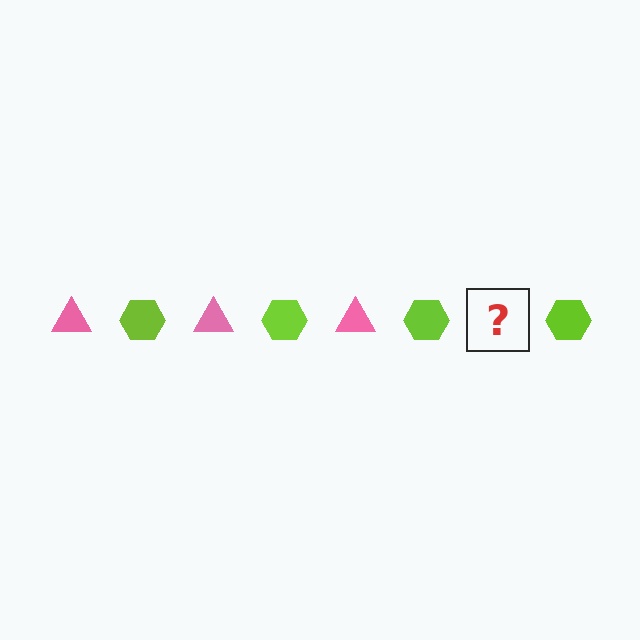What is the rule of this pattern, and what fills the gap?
The rule is that the pattern alternates between pink triangle and lime hexagon. The gap should be filled with a pink triangle.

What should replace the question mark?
The question mark should be replaced with a pink triangle.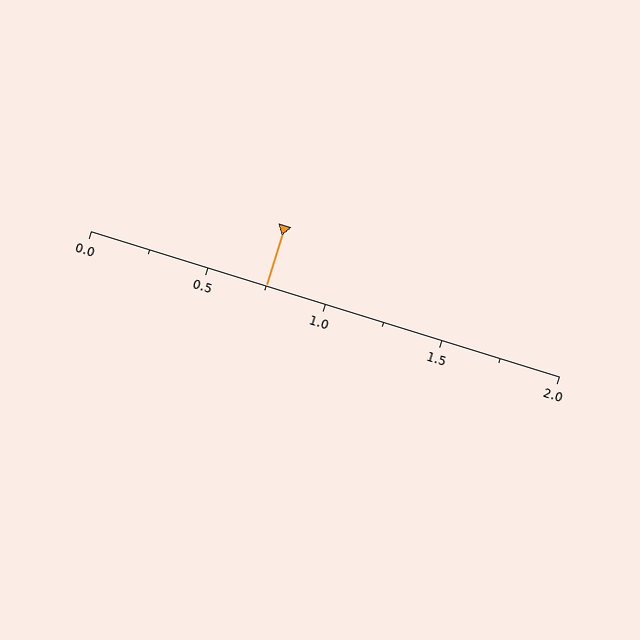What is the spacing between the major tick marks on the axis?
The major ticks are spaced 0.5 apart.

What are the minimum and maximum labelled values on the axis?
The axis runs from 0.0 to 2.0.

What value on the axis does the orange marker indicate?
The marker indicates approximately 0.75.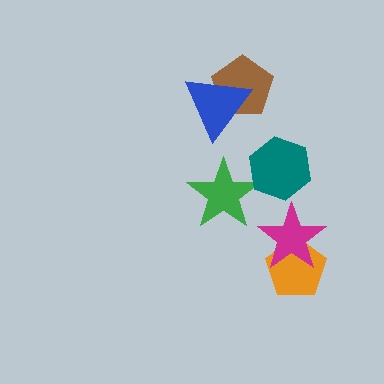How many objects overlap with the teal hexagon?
1 object overlaps with the teal hexagon.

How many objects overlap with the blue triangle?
1 object overlaps with the blue triangle.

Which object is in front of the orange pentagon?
The magenta star is in front of the orange pentagon.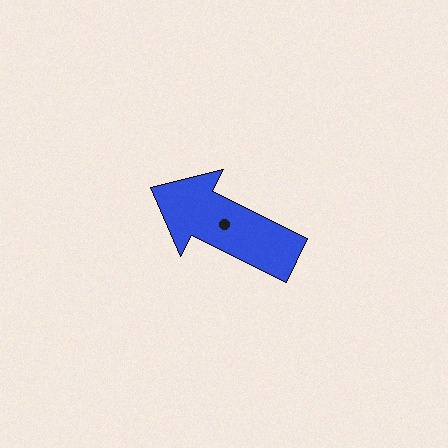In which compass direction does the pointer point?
Northwest.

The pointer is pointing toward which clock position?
Roughly 10 o'clock.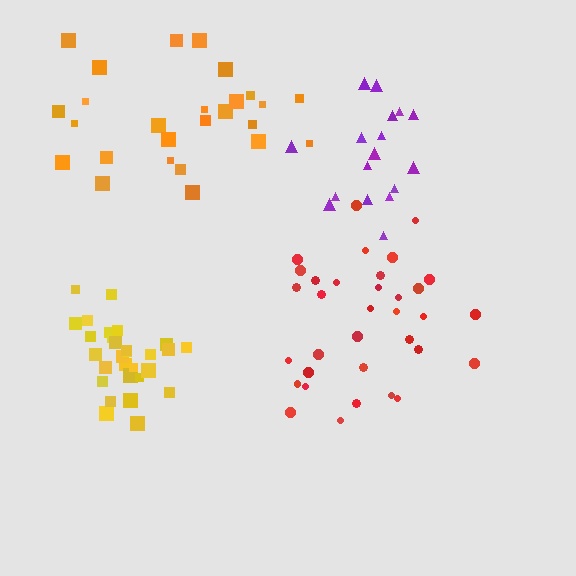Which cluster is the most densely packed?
Yellow.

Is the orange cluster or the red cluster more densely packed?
Red.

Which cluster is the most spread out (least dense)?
Orange.